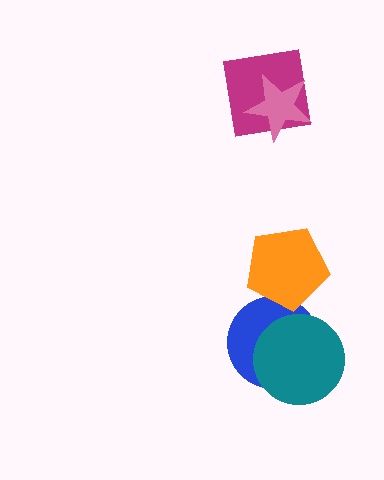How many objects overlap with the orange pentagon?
1 object overlaps with the orange pentagon.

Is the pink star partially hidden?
No, no other shape covers it.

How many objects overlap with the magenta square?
1 object overlaps with the magenta square.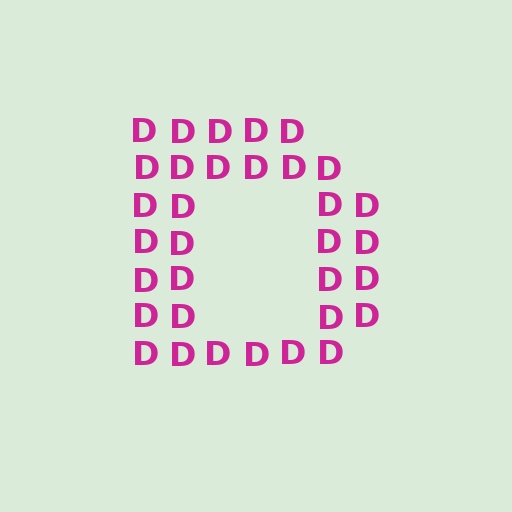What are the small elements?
The small elements are letter D's.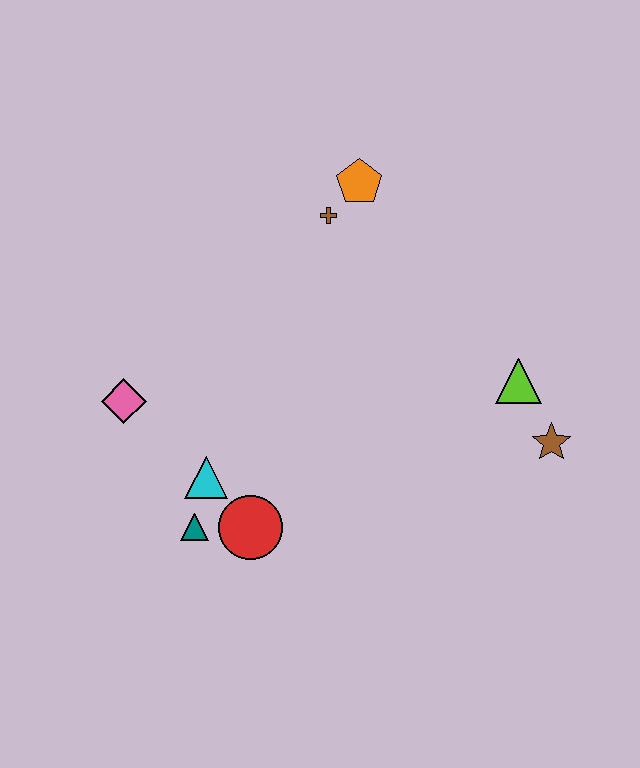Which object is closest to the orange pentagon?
The brown cross is closest to the orange pentagon.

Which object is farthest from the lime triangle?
The pink diamond is farthest from the lime triangle.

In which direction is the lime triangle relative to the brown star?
The lime triangle is above the brown star.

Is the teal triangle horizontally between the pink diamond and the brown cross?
Yes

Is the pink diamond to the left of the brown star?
Yes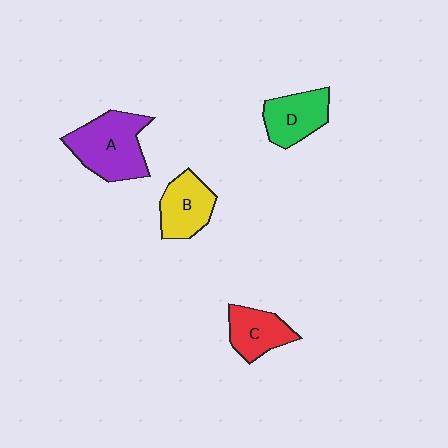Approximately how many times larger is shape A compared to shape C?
Approximately 1.7 times.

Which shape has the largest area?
Shape A (purple).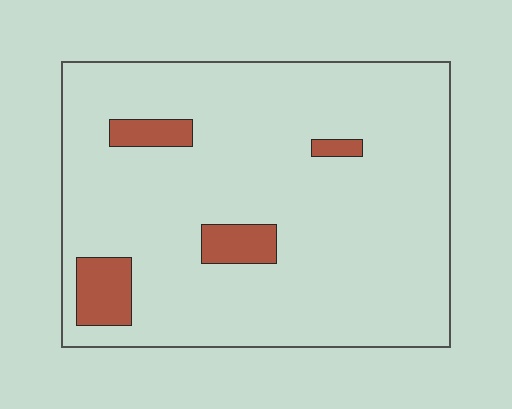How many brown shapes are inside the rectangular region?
4.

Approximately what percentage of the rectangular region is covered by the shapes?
Approximately 10%.